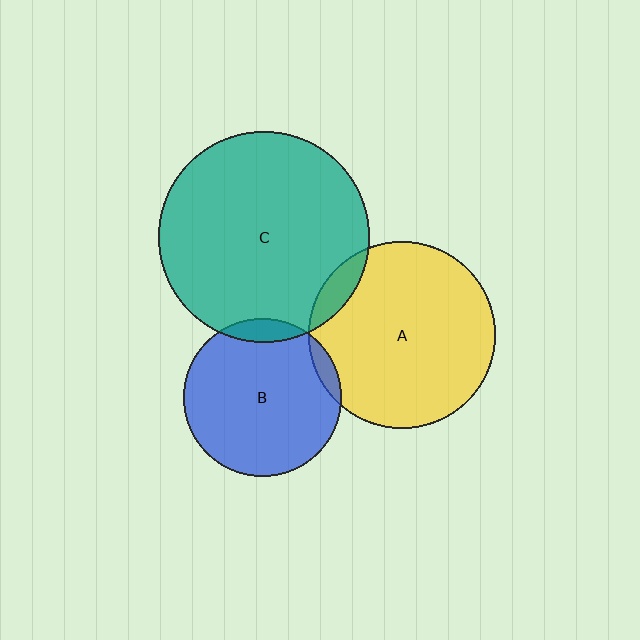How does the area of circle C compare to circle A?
Approximately 1.3 times.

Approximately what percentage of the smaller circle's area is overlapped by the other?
Approximately 5%.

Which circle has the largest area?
Circle C (teal).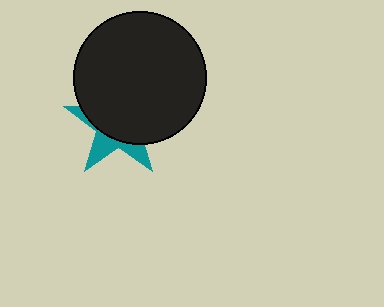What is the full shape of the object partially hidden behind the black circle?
The partially hidden object is a teal star.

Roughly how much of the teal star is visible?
A small part of it is visible (roughly 31%).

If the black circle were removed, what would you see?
You would see the complete teal star.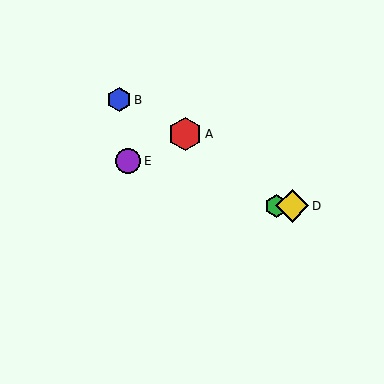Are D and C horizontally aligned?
Yes, both are at y≈206.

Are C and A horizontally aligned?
No, C is at y≈206 and A is at y≈134.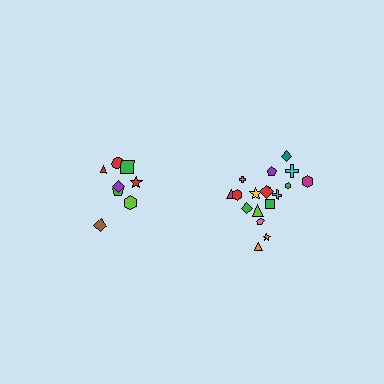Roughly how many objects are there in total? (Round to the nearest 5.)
Roughly 25 objects in total.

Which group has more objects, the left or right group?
The right group.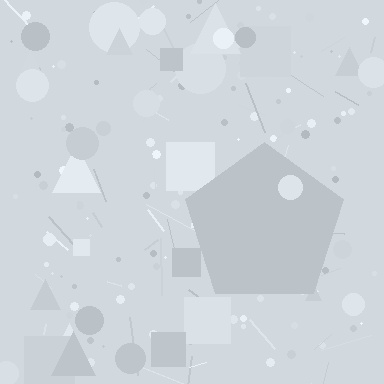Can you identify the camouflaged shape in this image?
The camouflaged shape is a pentagon.